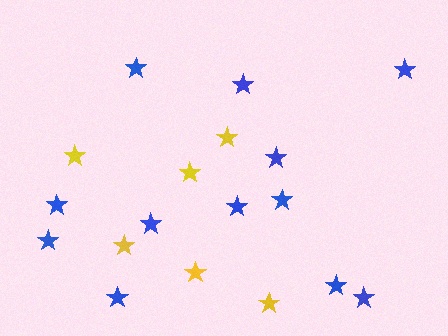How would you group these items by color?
There are 2 groups: one group of yellow stars (6) and one group of blue stars (12).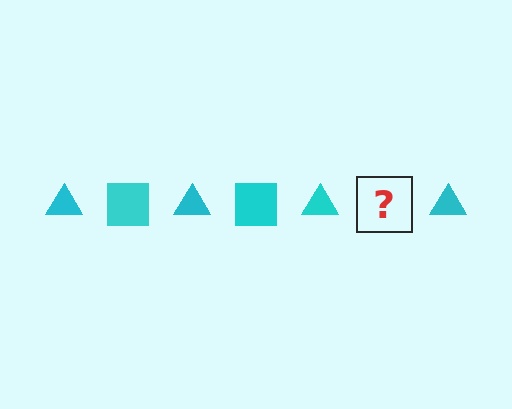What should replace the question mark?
The question mark should be replaced with a cyan square.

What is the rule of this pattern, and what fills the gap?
The rule is that the pattern cycles through triangle, square shapes in cyan. The gap should be filled with a cyan square.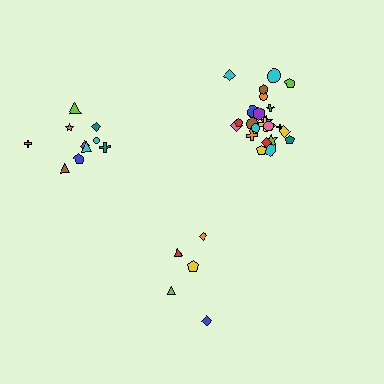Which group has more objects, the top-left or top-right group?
The top-right group.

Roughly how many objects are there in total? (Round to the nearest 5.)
Roughly 40 objects in total.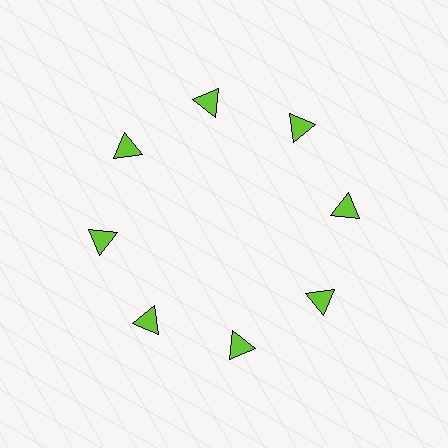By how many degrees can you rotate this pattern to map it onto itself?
The pattern maps onto itself every 45 degrees of rotation.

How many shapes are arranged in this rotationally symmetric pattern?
There are 8 shapes, arranged in 8 groups of 1.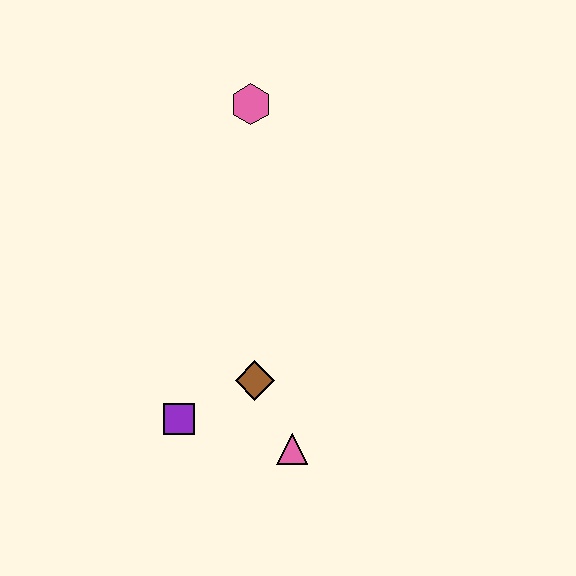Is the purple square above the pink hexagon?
No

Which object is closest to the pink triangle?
The brown diamond is closest to the pink triangle.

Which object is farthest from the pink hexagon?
The pink triangle is farthest from the pink hexagon.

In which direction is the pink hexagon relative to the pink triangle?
The pink hexagon is above the pink triangle.